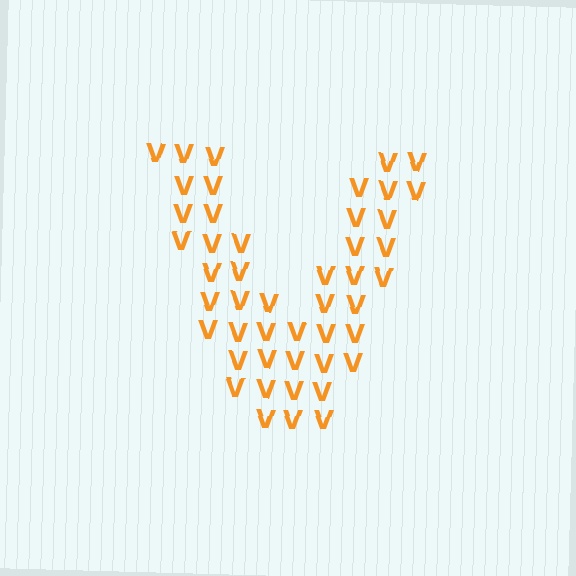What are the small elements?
The small elements are letter V's.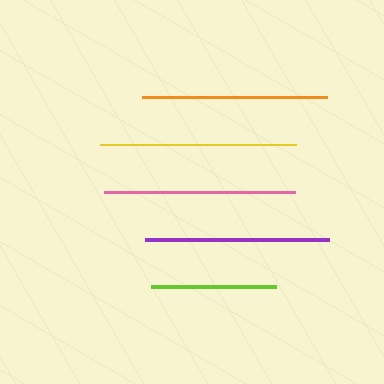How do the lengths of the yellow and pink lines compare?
The yellow and pink lines are approximately the same length.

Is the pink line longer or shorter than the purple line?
The pink line is longer than the purple line.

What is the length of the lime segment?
The lime segment is approximately 125 pixels long.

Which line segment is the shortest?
The lime line is the shortest at approximately 125 pixels.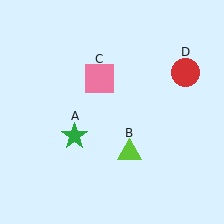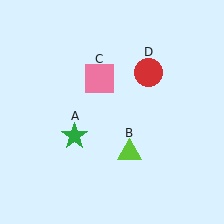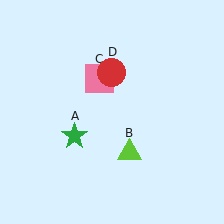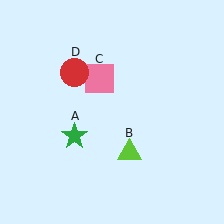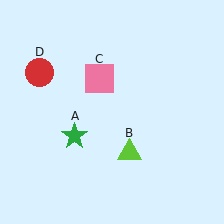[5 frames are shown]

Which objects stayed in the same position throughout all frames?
Green star (object A) and lime triangle (object B) and pink square (object C) remained stationary.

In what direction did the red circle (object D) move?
The red circle (object D) moved left.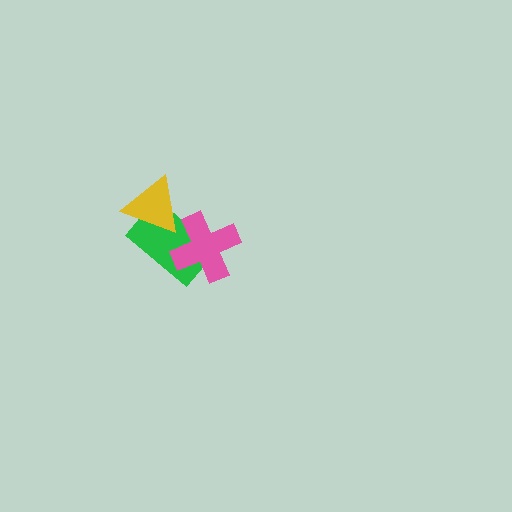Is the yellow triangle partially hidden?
No, no other shape covers it.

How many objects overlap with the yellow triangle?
1 object overlaps with the yellow triangle.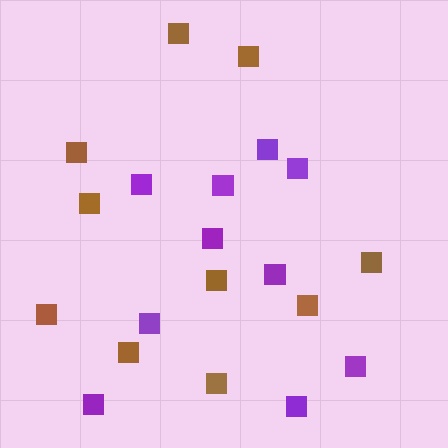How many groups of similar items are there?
There are 2 groups: one group of brown squares (10) and one group of purple squares (10).